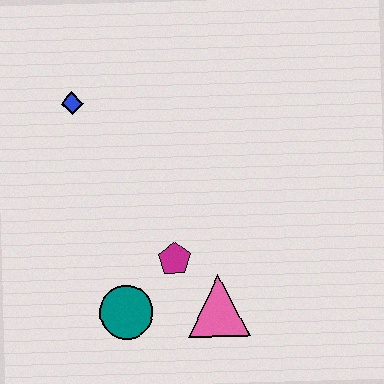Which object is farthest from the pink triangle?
The blue diamond is farthest from the pink triangle.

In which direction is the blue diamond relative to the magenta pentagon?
The blue diamond is above the magenta pentagon.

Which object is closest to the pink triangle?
The magenta pentagon is closest to the pink triangle.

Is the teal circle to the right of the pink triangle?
No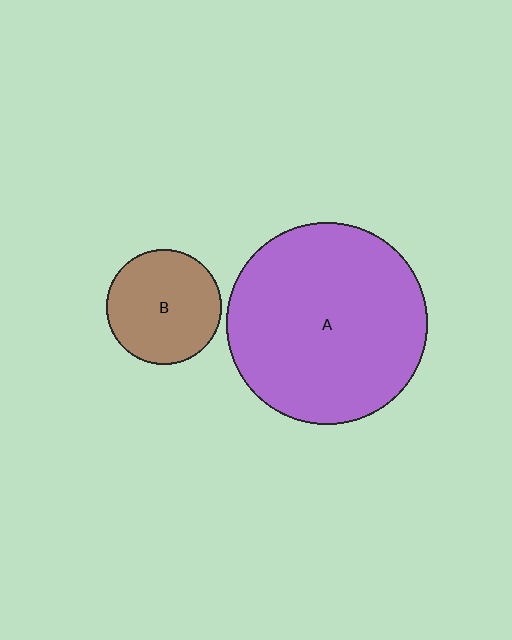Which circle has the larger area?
Circle A (purple).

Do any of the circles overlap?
No, none of the circles overlap.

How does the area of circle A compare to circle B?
Approximately 3.1 times.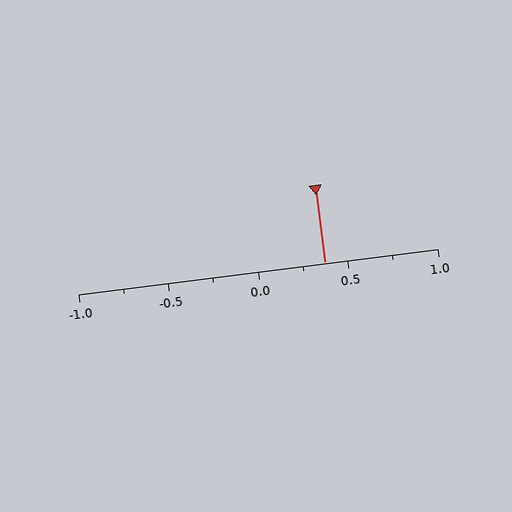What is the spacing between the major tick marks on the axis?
The major ticks are spaced 0.5 apart.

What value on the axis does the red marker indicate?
The marker indicates approximately 0.38.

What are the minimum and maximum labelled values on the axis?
The axis runs from -1.0 to 1.0.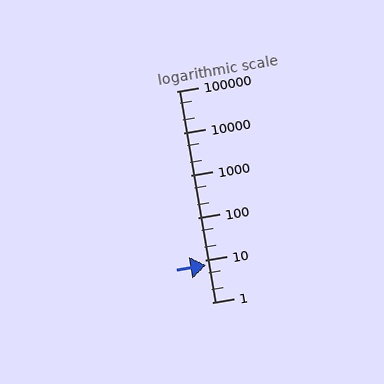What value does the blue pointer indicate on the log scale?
The pointer indicates approximately 7.5.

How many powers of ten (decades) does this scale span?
The scale spans 5 decades, from 1 to 100000.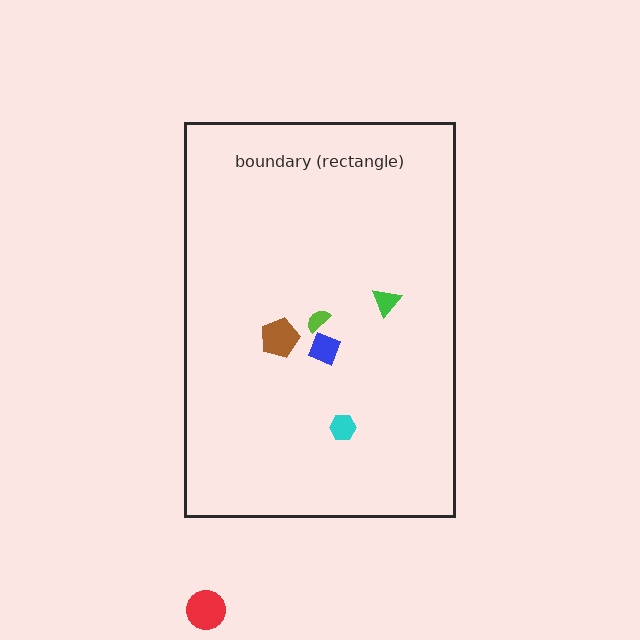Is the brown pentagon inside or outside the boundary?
Inside.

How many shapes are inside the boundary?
5 inside, 1 outside.